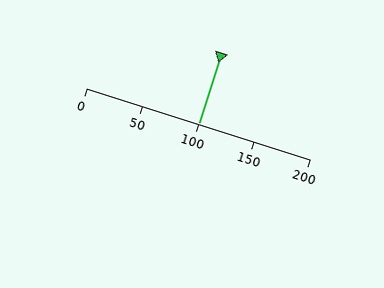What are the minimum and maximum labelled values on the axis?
The axis runs from 0 to 200.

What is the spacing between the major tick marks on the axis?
The major ticks are spaced 50 apart.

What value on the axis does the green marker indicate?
The marker indicates approximately 100.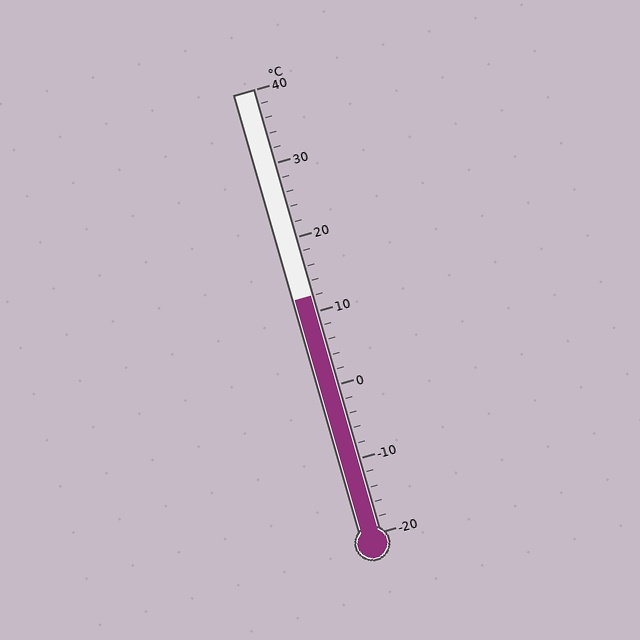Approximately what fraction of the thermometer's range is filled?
The thermometer is filled to approximately 55% of its range.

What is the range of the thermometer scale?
The thermometer scale ranges from -20°C to 40°C.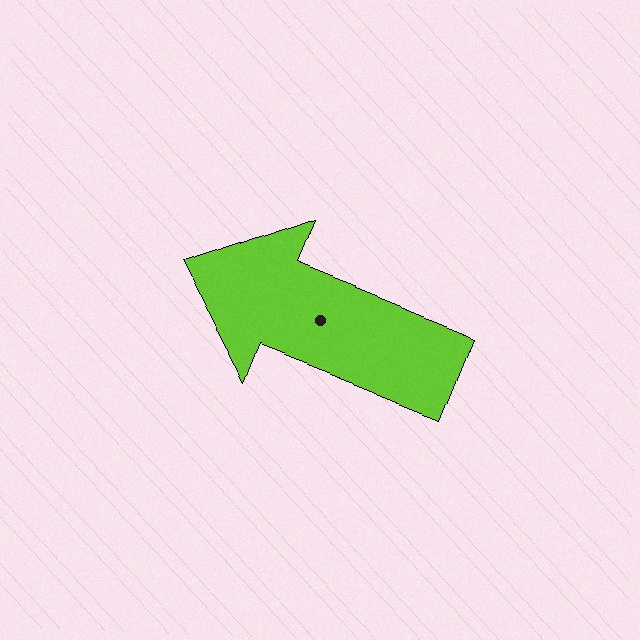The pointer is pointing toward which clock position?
Roughly 10 o'clock.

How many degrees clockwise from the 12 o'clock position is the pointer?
Approximately 292 degrees.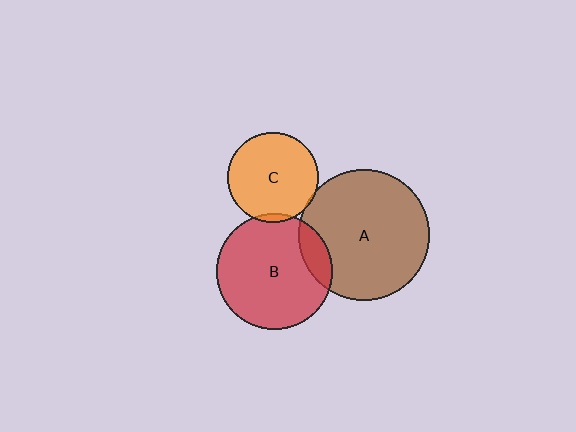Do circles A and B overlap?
Yes.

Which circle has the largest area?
Circle A (brown).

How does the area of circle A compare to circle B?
Approximately 1.3 times.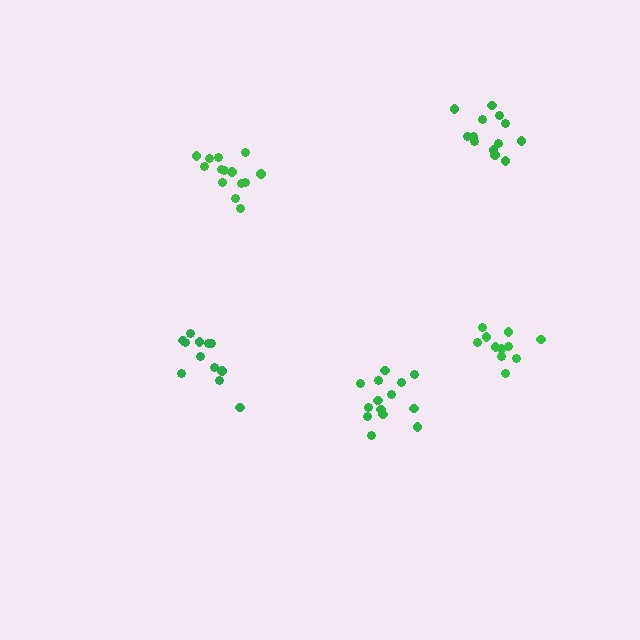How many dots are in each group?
Group 1: 14 dots, Group 2: 12 dots, Group 3: 13 dots, Group 4: 14 dots, Group 5: 11 dots (64 total).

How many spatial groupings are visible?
There are 5 spatial groupings.